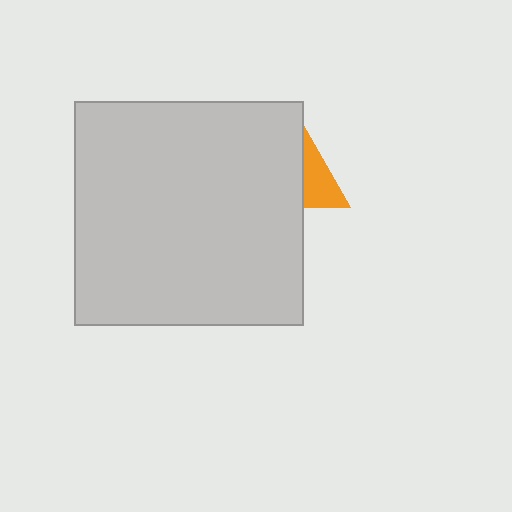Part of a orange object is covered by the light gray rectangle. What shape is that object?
It is a triangle.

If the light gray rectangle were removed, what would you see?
You would see the complete orange triangle.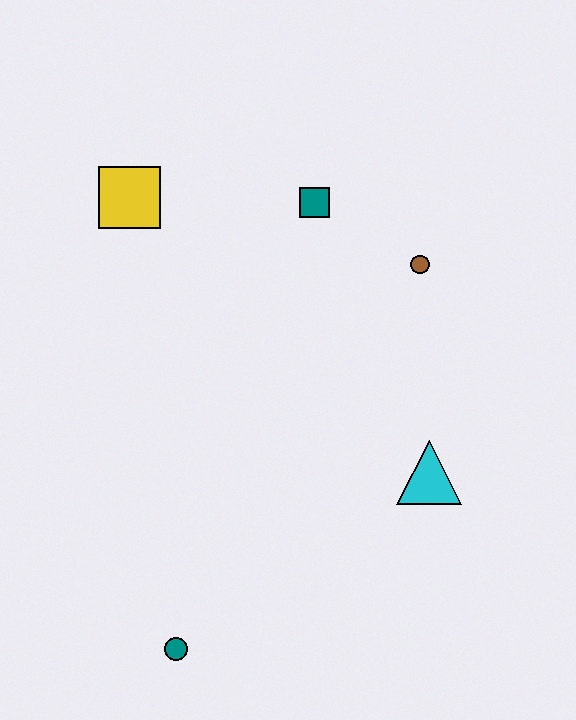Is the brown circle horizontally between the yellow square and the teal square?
No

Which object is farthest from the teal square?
The teal circle is farthest from the teal square.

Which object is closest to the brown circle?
The teal square is closest to the brown circle.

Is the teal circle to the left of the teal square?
Yes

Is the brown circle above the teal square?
No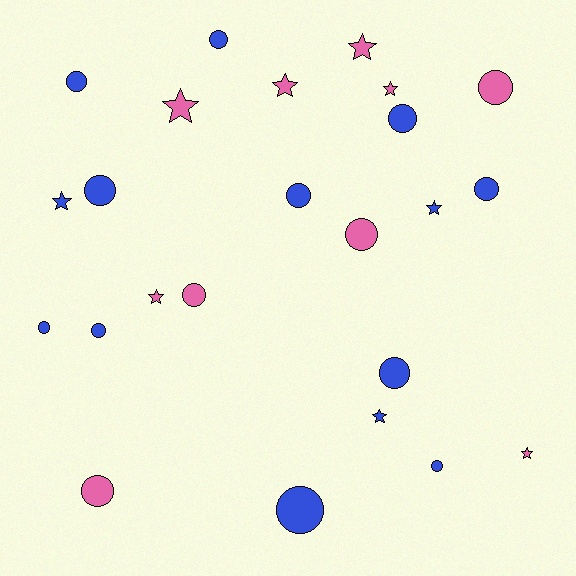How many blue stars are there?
There are 3 blue stars.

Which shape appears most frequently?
Circle, with 15 objects.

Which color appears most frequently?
Blue, with 14 objects.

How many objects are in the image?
There are 24 objects.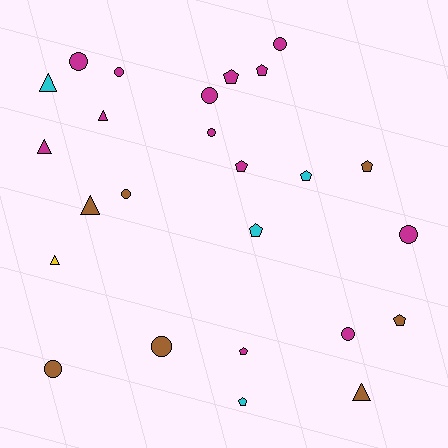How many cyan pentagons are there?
There are 3 cyan pentagons.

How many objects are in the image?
There are 25 objects.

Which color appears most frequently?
Magenta, with 13 objects.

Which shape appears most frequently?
Circle, with 10 objects.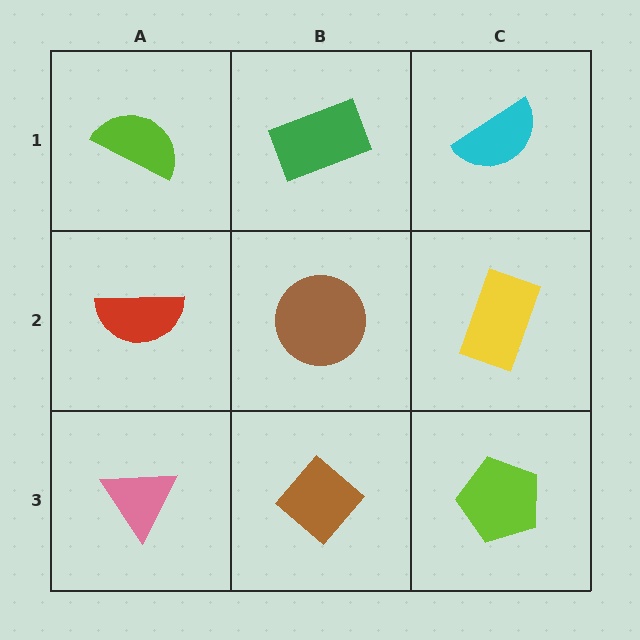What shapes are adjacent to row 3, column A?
A red semicircle (row 2, column A), a brown diamond (row 3, column B).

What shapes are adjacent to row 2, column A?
A lime semicircle (row 1, column A), a pink triangle (row 3, column A), a brown circle (row 2, column B).